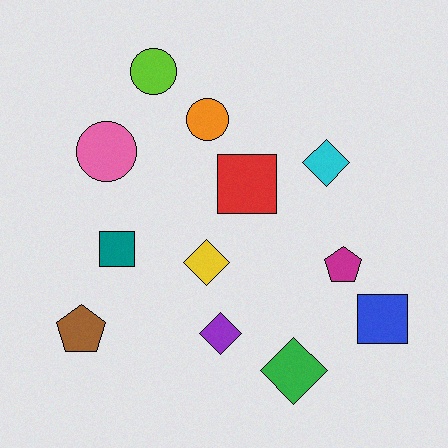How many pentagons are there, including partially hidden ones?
There are 2 pentagons.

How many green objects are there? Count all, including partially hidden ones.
There is 1 green object.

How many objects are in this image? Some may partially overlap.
There are 12 objects.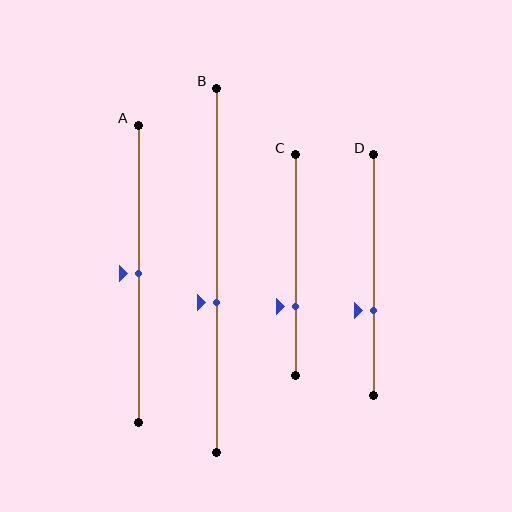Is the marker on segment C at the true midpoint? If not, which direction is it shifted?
No, the marker on segment C is shifted downward by about 19% of the segment length.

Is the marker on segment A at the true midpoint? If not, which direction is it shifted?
Yes, the marker on segment A is at the true midpoint.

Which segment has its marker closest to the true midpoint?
Segment A has its marker closest to the true midpoint.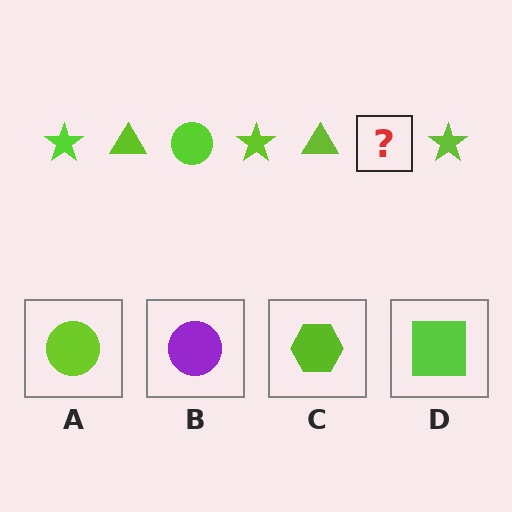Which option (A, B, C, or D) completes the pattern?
A.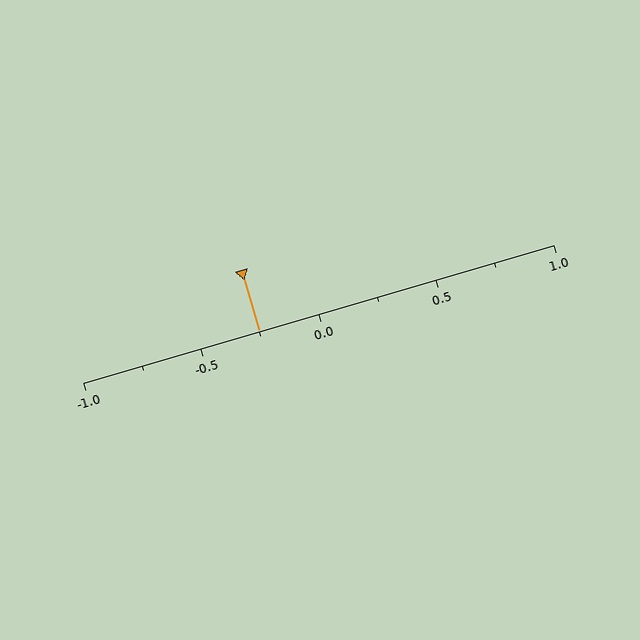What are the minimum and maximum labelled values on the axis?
The axis runs from -1.0 to 1.0.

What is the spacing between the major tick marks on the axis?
The major ticks are spaced 0.5 apart.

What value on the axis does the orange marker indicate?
The marker indicates approximately -0.25.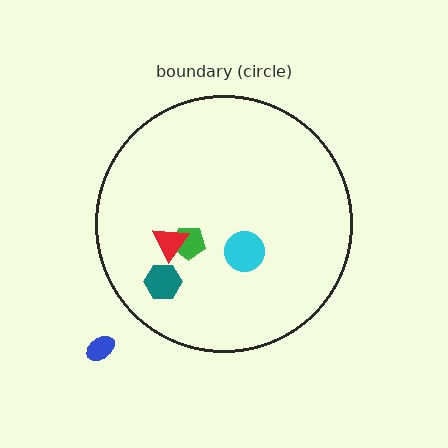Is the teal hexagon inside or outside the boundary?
Inside.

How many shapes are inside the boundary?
4 inside, 1 outside.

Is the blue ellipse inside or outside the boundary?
Outside.